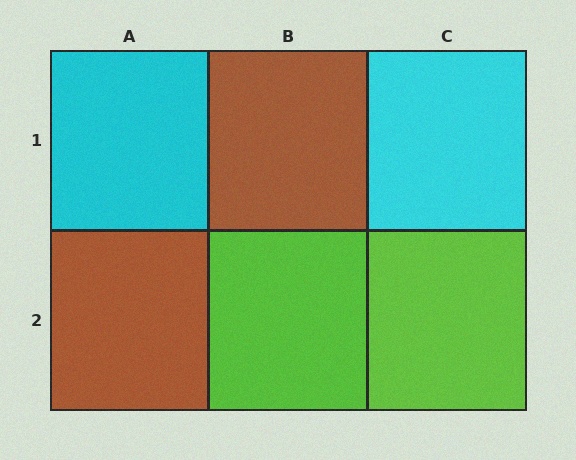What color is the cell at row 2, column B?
Lime.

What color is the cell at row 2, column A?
Brown.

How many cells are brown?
2 cells are brown.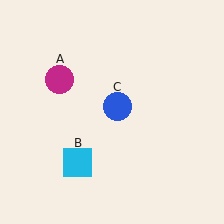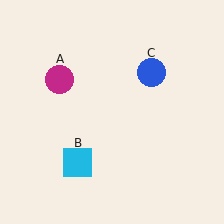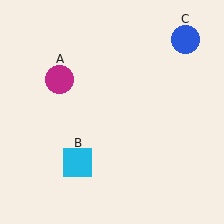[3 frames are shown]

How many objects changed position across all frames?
1 object changed position: blue circle (object C).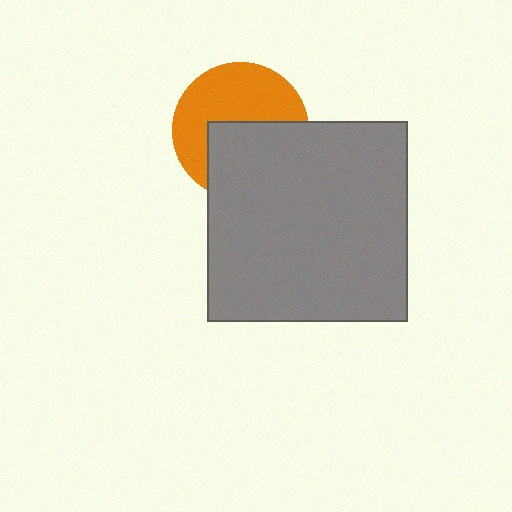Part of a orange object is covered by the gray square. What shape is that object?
It is a circle.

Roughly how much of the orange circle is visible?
About half of it is visible (roughly 54%).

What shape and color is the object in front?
The object in front is a gray square.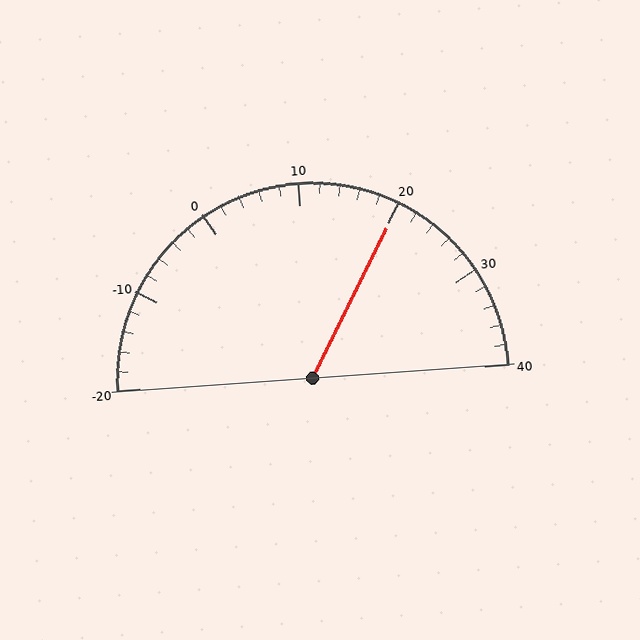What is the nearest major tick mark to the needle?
The nearest major tick mark is 20.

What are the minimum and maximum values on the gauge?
The gauge ranges from -20 to 40.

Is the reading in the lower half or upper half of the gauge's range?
The reading is in the upper half of the range (-20 to 40).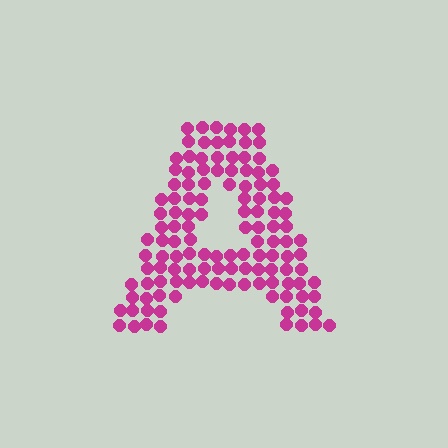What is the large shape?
The large shape is the letter A.